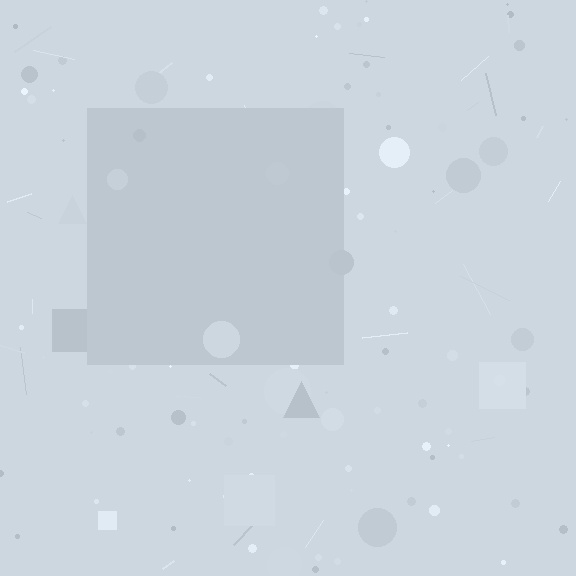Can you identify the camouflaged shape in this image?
The camouflaged shape is a square.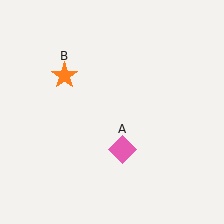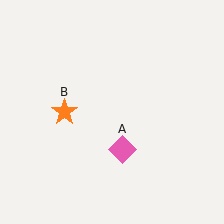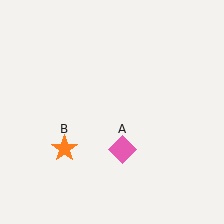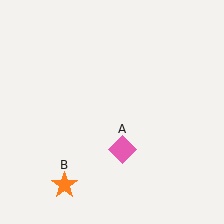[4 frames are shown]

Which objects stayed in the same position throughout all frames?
Pink diamond (object A) remained stationary.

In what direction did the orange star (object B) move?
The orange star (object B) moved down.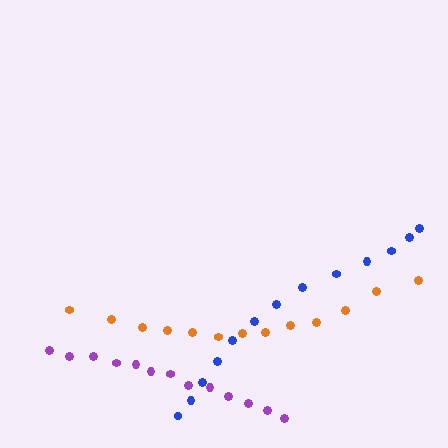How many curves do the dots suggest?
There are 3 distinct paths.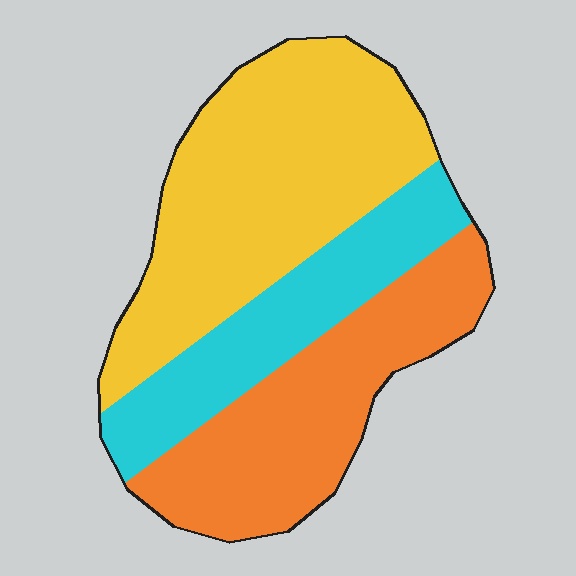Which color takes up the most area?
Yellow, at roughly 45%.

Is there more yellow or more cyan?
Yellow.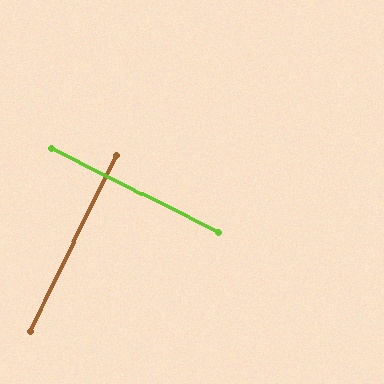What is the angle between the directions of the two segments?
Approximately 89 degrees.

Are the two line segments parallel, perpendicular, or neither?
Perpendicular — they meet at approximately 89°.